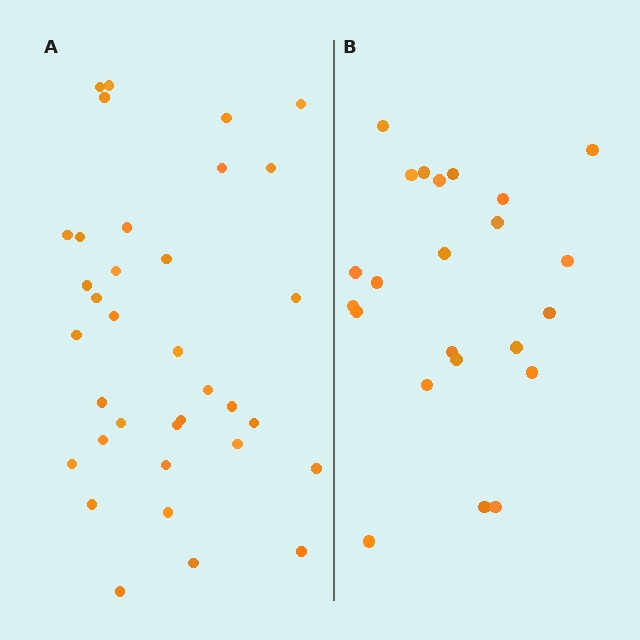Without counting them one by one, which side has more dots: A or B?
Region A (the left region) has more dots.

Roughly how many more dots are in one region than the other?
Region A has roughly 12 or so more dots than region B.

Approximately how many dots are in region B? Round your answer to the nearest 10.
About 20 dots. (The exact count is 23, which rounds to 20.)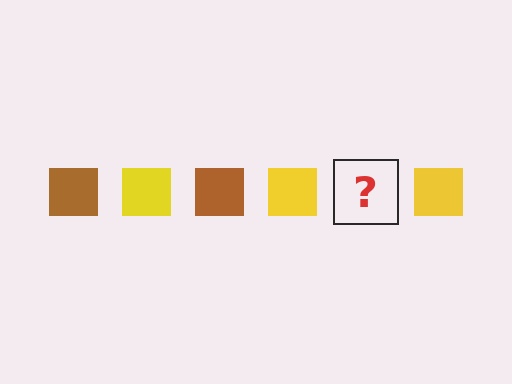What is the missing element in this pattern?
The missing element is a brown square.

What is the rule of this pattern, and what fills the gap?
The rule is that the pattern cycles through brown, yellow squares. The gap should be filled with a brown square.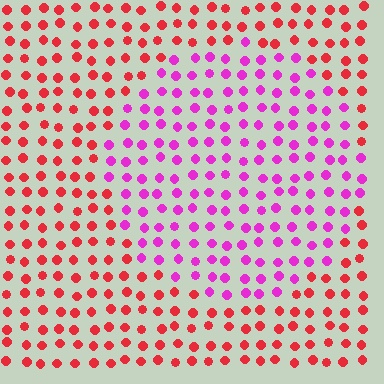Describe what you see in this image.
The image is filled with small red elements in a uniform arrangement. A circle-shaped region is visible where the elements are tinted to a slightly different hue, forming a subtle color boundary.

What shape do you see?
I see a circle.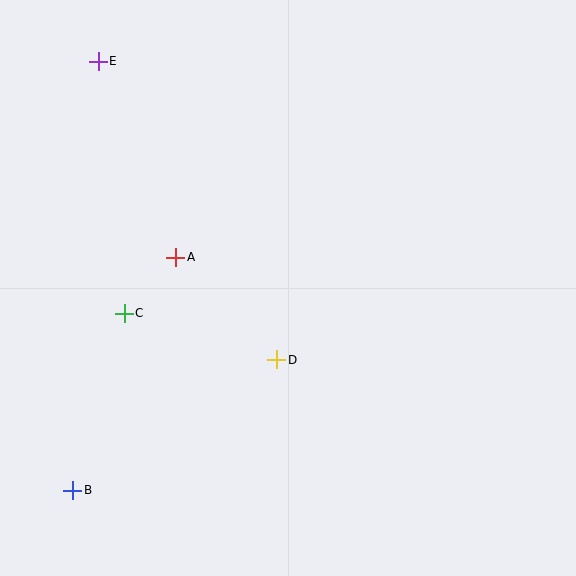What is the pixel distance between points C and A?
The distance between C and A is 76 pixels.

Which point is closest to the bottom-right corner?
Point D is closest to the bottom-right corner.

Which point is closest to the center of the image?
Point D at (277, 360) is closest to the center.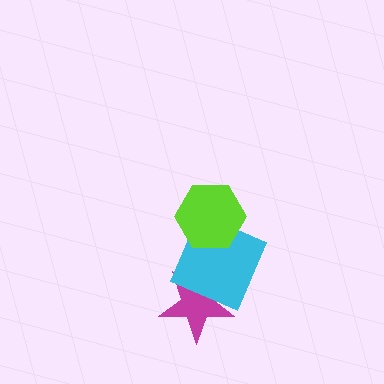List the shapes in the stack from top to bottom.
From top to bottom: the lime hexagon, the cyan square, the magenta star.